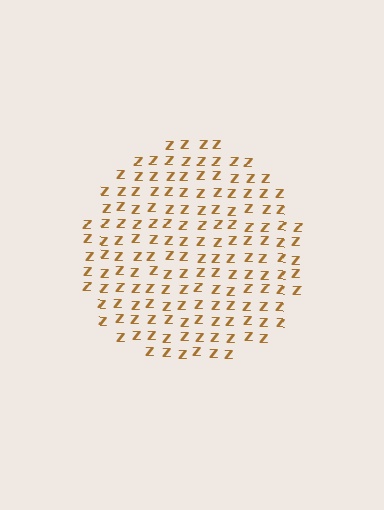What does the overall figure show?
The overall figure shows a circle.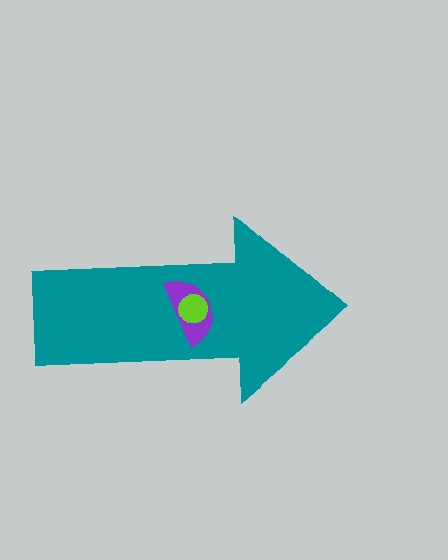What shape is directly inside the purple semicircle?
The lime circle.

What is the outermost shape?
The teal arrow.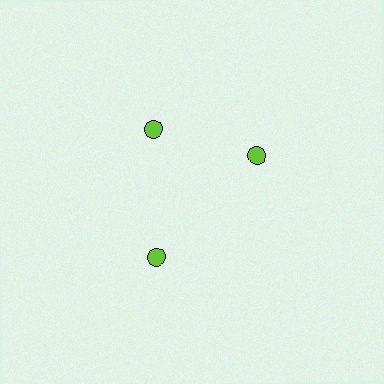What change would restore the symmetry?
The symmetry would be restored by rotating it back into even spacing with its neighbors so that all 3 circles sit at equal angles and equal distance from the center.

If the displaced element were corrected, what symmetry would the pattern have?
It would have 3-fold rotational symmetry — the pattern would map onto itself every 120 degrees.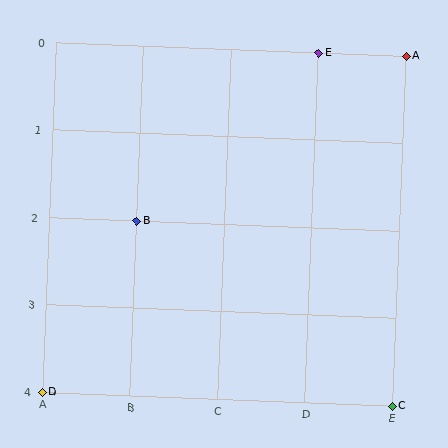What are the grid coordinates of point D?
Point D is at grid coordinates (A, 4).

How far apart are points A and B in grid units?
Points A and B are 3 columns and 2 rows apart (about 3.6 grid units diagonally).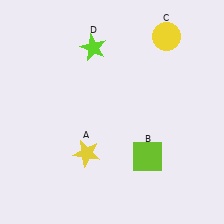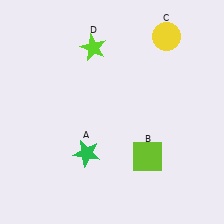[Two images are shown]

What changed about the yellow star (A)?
In Image 1, A is yellow. In Image 2, it changed to green.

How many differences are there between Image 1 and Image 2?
There is 1 difference between the two images.